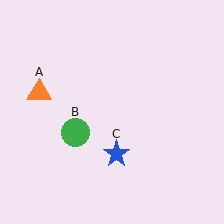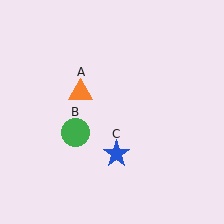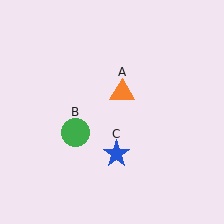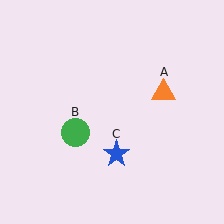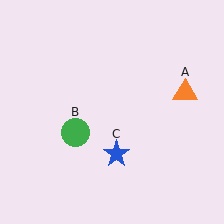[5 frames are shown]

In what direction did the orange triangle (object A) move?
The orange triangle (object A) moved right.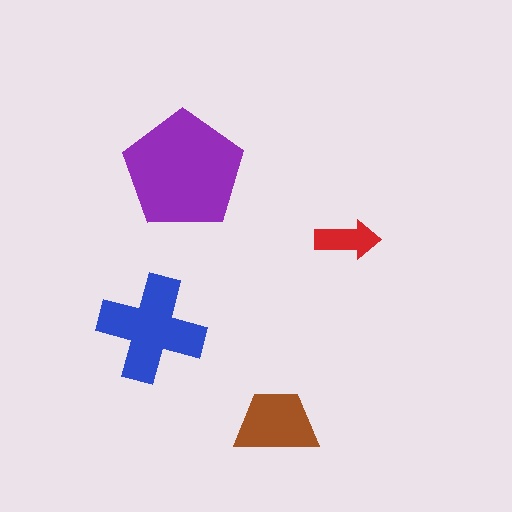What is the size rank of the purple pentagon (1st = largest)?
1st.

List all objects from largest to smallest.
The purple pentagon, the blue cross, the brown trapezoid, the red arrow.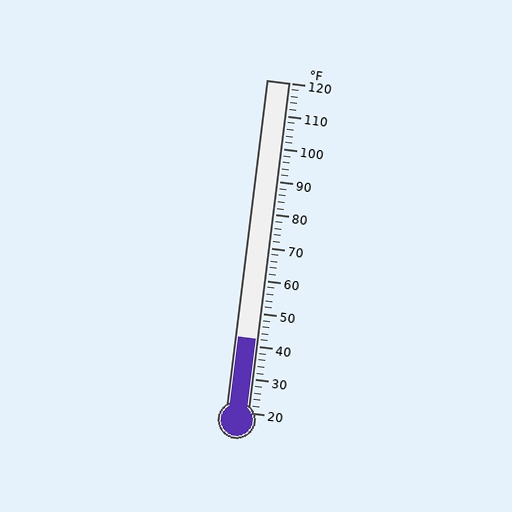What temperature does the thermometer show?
The thermometer shows approximately 42°F.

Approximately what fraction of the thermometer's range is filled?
The thermometer is filled to approximately 20% of its range.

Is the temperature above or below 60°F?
The temperature is below 60°F.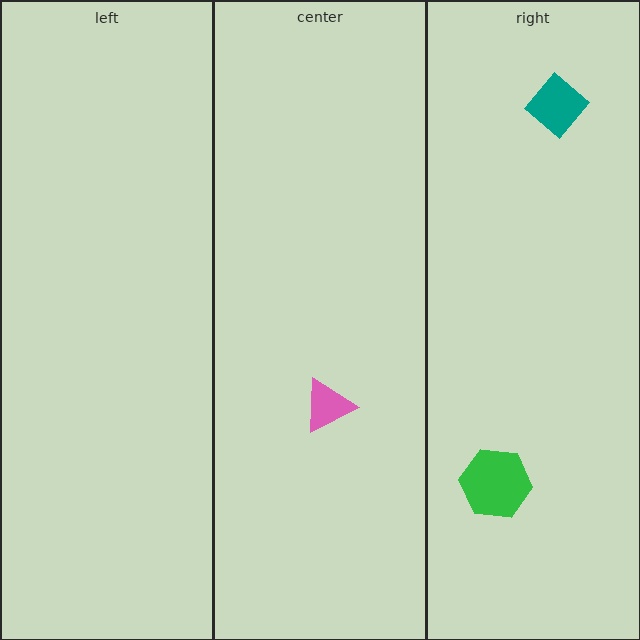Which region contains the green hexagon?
The right region.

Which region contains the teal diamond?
The right region.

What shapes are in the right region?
The teal diamond, the green hexagon.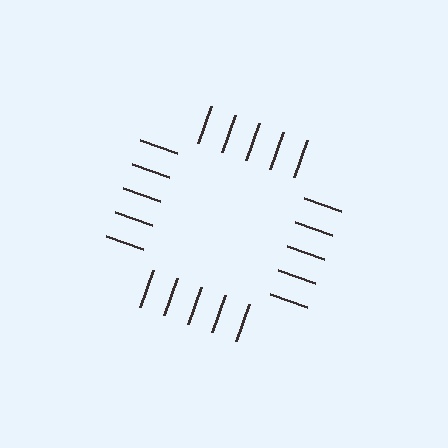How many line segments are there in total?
20 — 5 along each of the 4 edges.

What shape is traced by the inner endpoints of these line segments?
An illusory square — the line segments terminate on its edges but no continuous stroke is drawn.